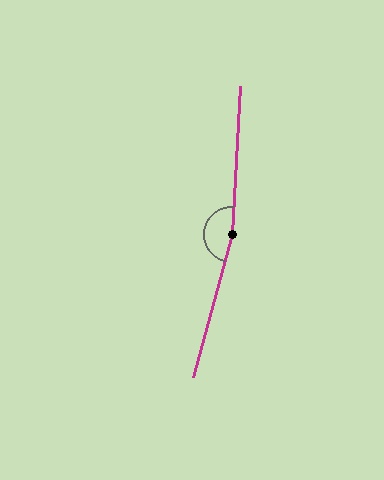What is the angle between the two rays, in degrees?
Approximately 168 degrees.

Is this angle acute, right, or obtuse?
It is obtuse.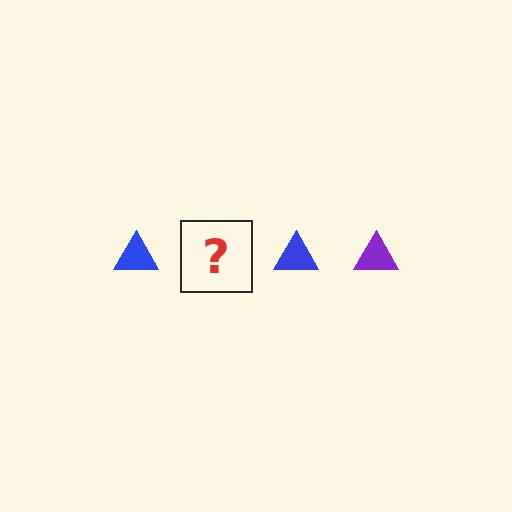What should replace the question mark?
The question mark should be replaced with a purple triangle.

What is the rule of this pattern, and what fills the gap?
The rule is that the pattern cycles through blue, purple triangles. The gap should be filled with a purple triangle.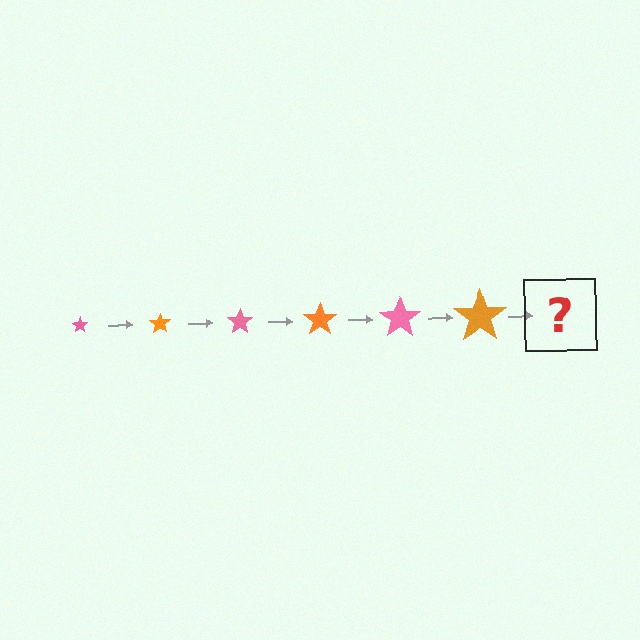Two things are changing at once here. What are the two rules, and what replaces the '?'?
The two rules are that the star grows larger each step and the color cycles through pink and orange. The '?' should be a pink star, larger than the previous one.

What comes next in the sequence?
The next element should be a pink star, larger than the previous one.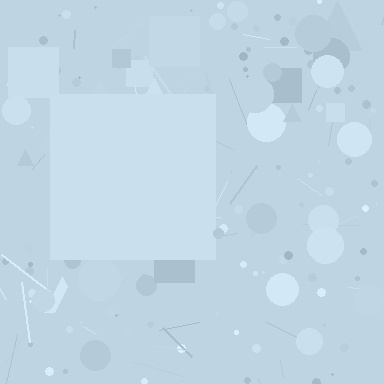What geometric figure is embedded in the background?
A square is embedded in the background.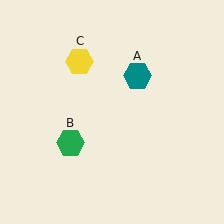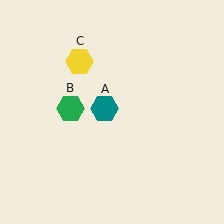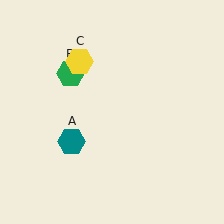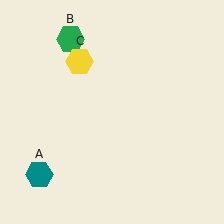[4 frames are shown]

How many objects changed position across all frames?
2 objects changed position: teal hexagon (object A), green hexagon (object B).